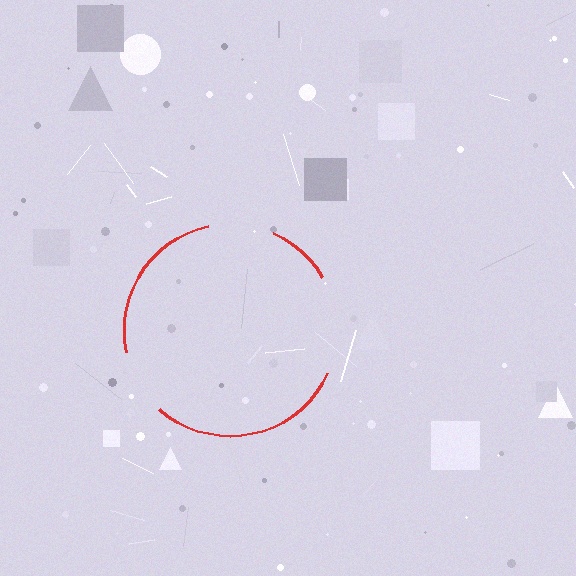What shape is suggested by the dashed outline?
The dashed outline suggests a circle.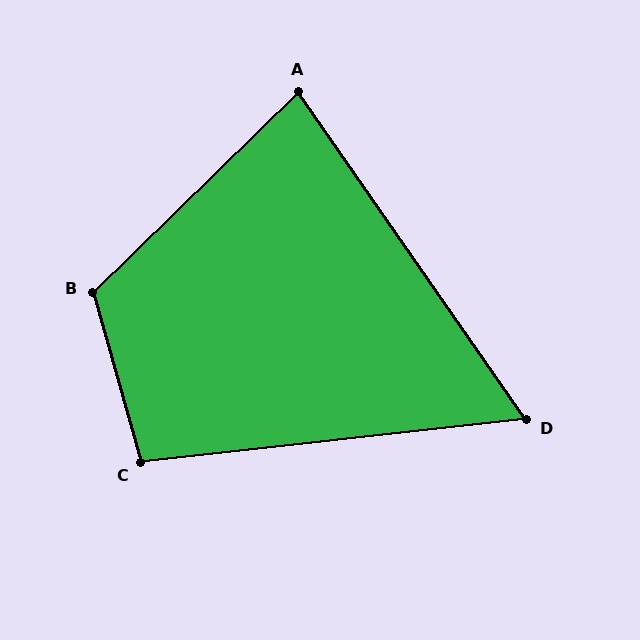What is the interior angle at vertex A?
Approximately 81 degrees (acute).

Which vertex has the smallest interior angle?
D, at approximately 62 degrees.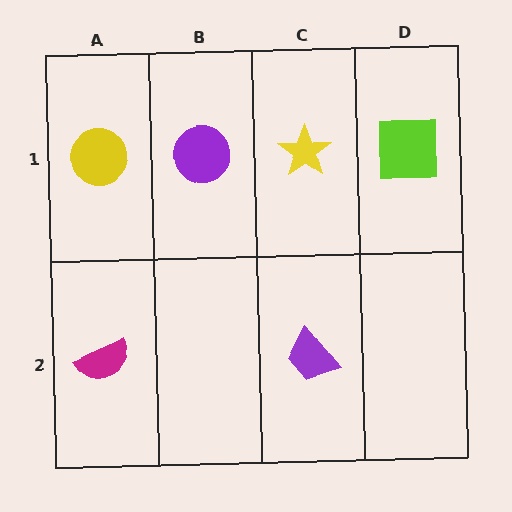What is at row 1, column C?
A yellow star.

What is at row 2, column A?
A magenta semicircle.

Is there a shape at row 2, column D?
No, that cell is empty.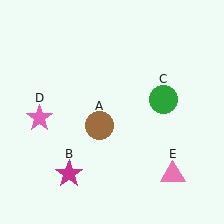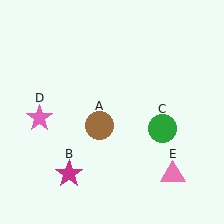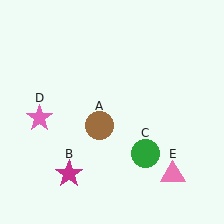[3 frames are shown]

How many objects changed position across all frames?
1 object changed position: green circle (object C).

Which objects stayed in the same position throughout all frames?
Brown circle (object A) and magenta star (object B) and pink star (object D) and pink triangle (object E) remained stationary.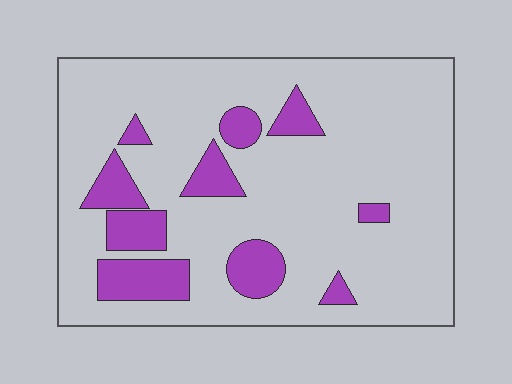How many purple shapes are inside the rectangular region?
10.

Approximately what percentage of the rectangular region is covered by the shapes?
Approximately 15%.